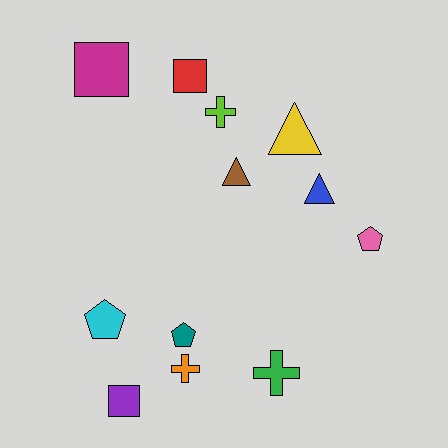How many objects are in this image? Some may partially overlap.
There are 12 objects.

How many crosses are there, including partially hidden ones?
There are 3 crosses.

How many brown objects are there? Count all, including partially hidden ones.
There is 1 brown object.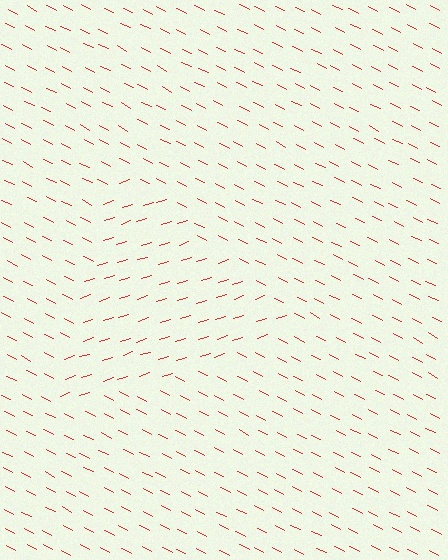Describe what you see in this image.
The image is filled with small red line segments. A triangle region in the image has lines oriented differently from the surrounding lines, creating a visible texture boundary.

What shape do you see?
I see a triangle.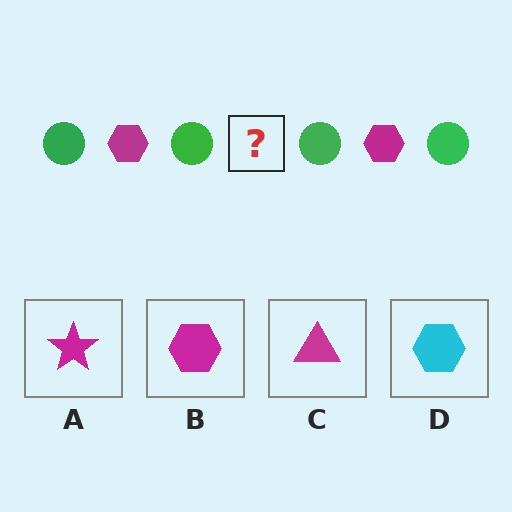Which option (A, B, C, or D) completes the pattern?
B.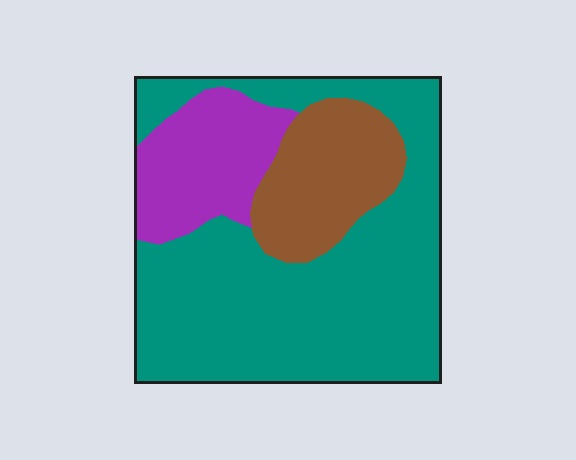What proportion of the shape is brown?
Brown takes up about one fifth (1/5) of the shape.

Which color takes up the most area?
Teal, at roughly 65%.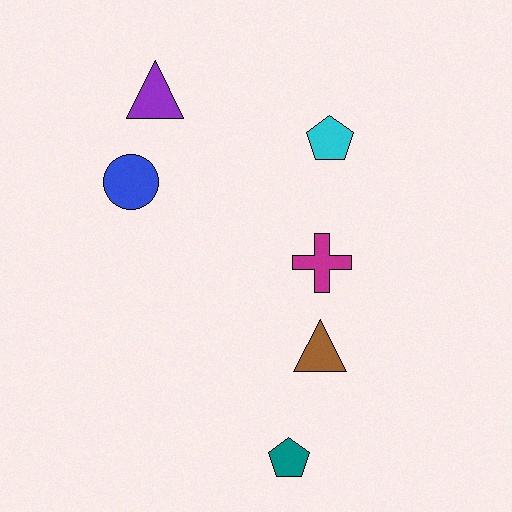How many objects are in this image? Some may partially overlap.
There are 6 objects.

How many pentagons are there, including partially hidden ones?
There are 2 pentagons.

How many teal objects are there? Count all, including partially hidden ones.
There is 1 teal object.